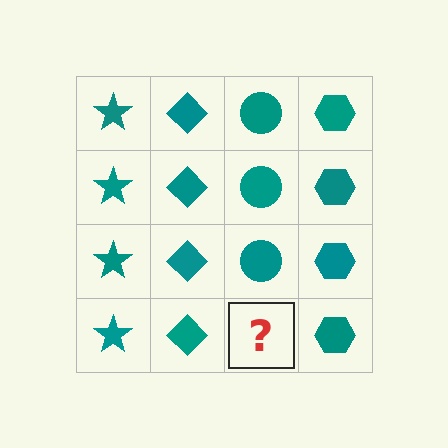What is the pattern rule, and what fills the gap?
The rule is that each column has a consistent shape. The gap should be filled with a teal circle.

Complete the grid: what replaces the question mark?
The question mark should be replaced with a teal circle.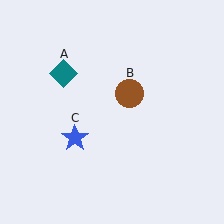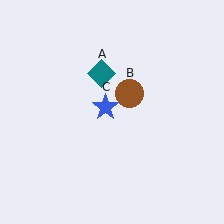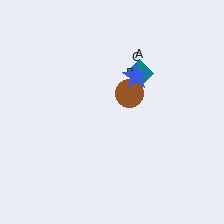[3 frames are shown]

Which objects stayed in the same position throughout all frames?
Brown circle (object B) remained stationary.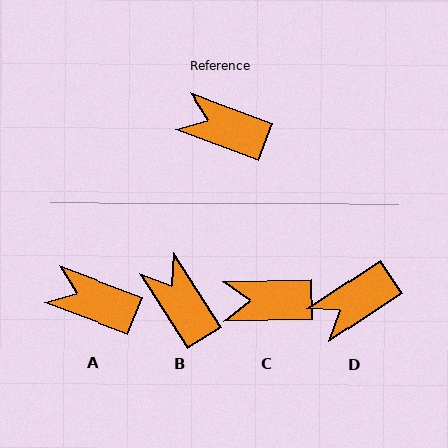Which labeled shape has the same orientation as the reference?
A.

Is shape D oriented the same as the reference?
No, it is off by about 54 degrees.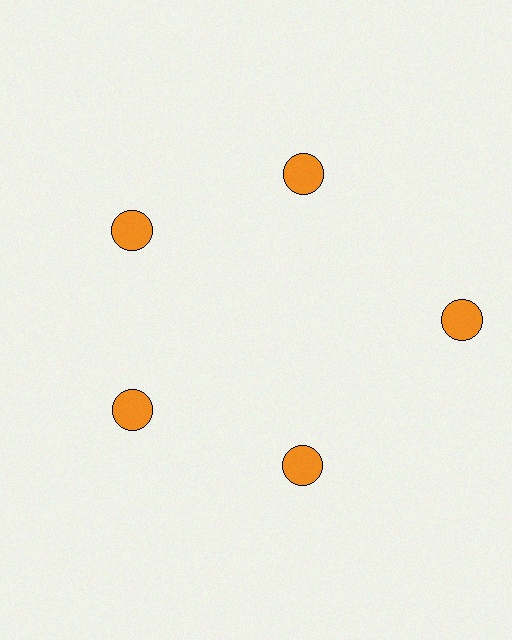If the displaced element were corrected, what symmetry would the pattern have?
It would have 5-fold rotational symmetry — the pattern would map onto itself every 72 degrees.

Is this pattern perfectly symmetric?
No. The 5 orange circles are arranged in a ring, but one element near the 3 o'clock position is pushed outward from the center, breaking the 5-fold rotational symmetry.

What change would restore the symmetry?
The symmetry would be restored by moving it inward, back onto the ring so that all 5 circles sit at equal angles and equal distance from the center.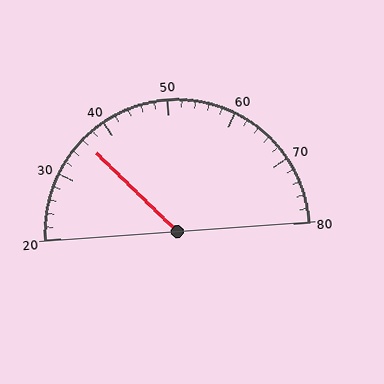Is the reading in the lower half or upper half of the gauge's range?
The reading is in the lower half of the range (20 to 80).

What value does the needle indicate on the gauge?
The needle indicates approximately 36.